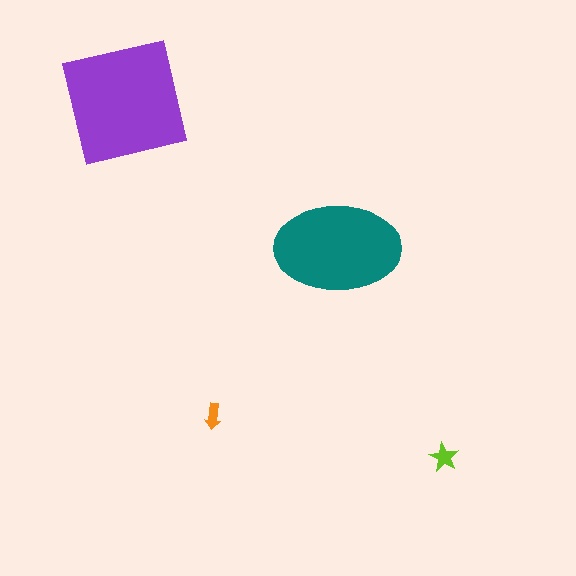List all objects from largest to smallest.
The purple square, the teal ellipse, the lime star, the orange arrow.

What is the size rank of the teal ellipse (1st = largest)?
2nd.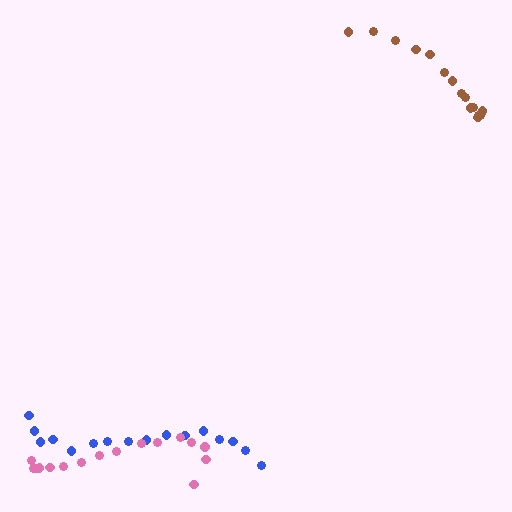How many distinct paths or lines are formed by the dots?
There are 3 distinct paths.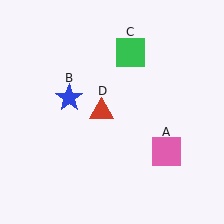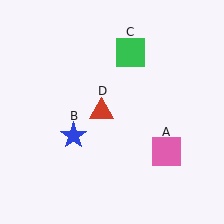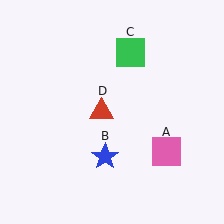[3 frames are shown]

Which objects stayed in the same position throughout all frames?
Pink square (object A) and green square (object C) and red triangle (object D) remained stationary.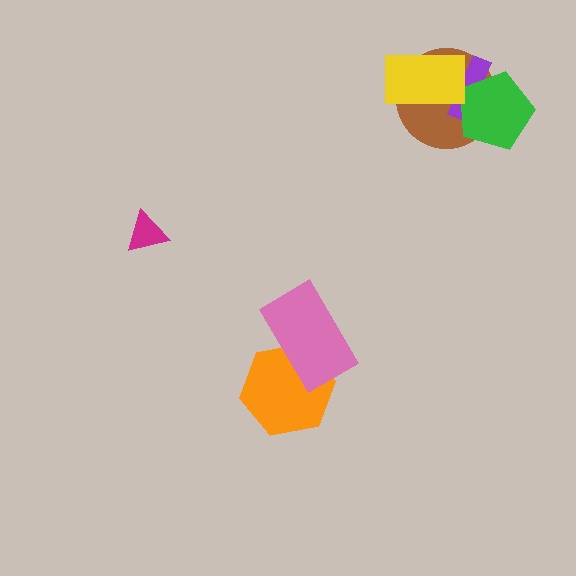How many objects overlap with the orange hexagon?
1 object overlaps with the orange hexagon.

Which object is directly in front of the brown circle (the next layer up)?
The purple cross is directly in front of the brown circle.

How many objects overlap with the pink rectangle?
1 object overlaps with the pink rectangle.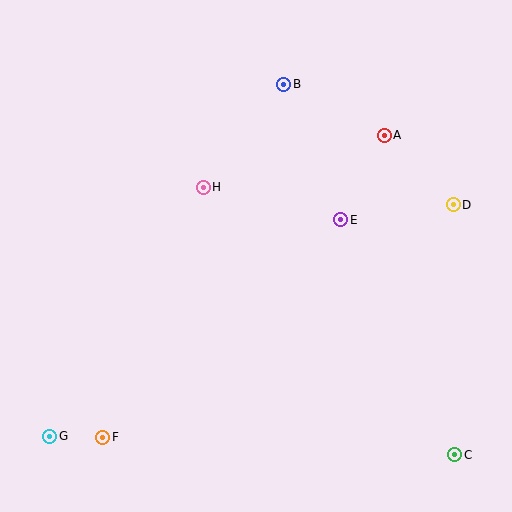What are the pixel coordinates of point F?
Point F is at (103, 437).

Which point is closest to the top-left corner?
Point H is closest to the top-left corner.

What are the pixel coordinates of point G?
Point G is at (50, 436).